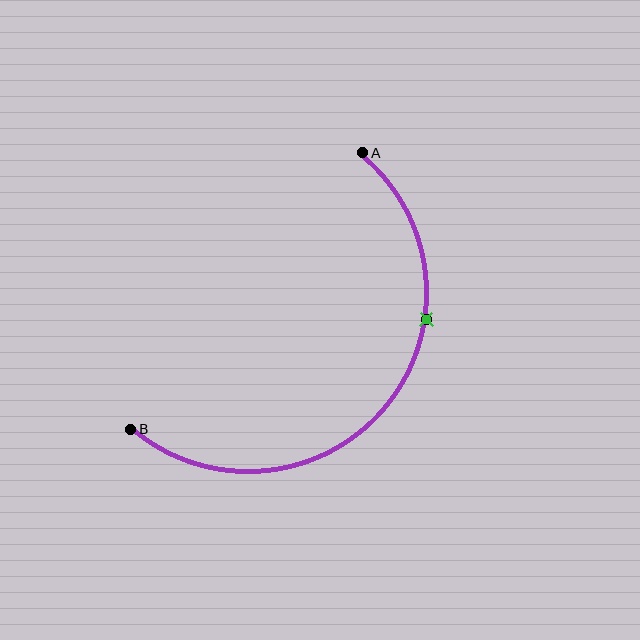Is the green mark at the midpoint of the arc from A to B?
No. The green mark lies on the arc but is closer to endpoint A. The arc midpoint would be at the point on the curve equidistant along the arc from both A and B.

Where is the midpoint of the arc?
The arc midpoint is the point on the curve farthest from the straight line joining A and B. It sits below and to the right of that line.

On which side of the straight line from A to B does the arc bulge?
The arc bulges below and to the right of the straight line connecting A and B.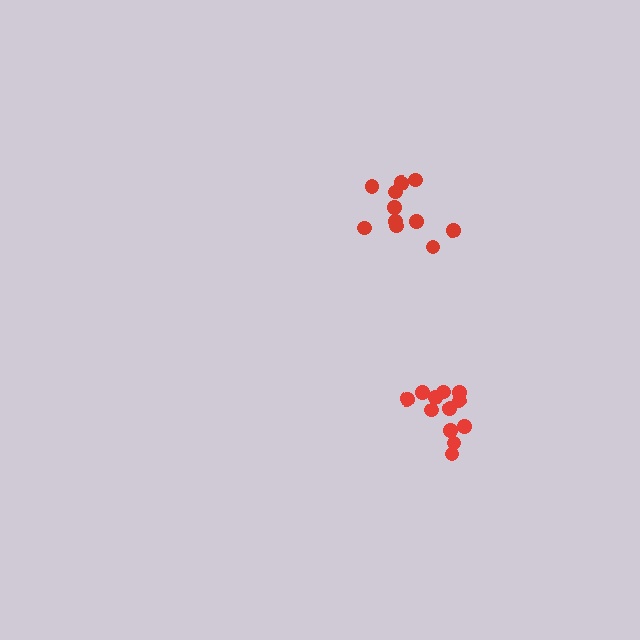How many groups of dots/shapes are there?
There are 2 groups.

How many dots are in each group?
Group 1: 11 dots, Group 2: 12 dots (23 total).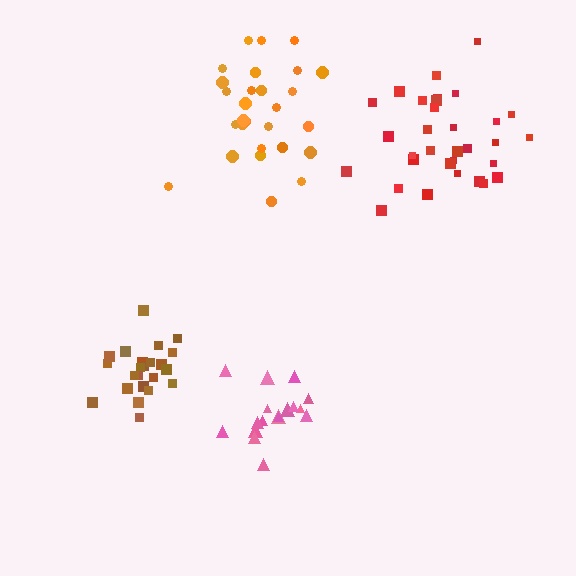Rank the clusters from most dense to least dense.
brown, pink, red, orange.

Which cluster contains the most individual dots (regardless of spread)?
Red (32).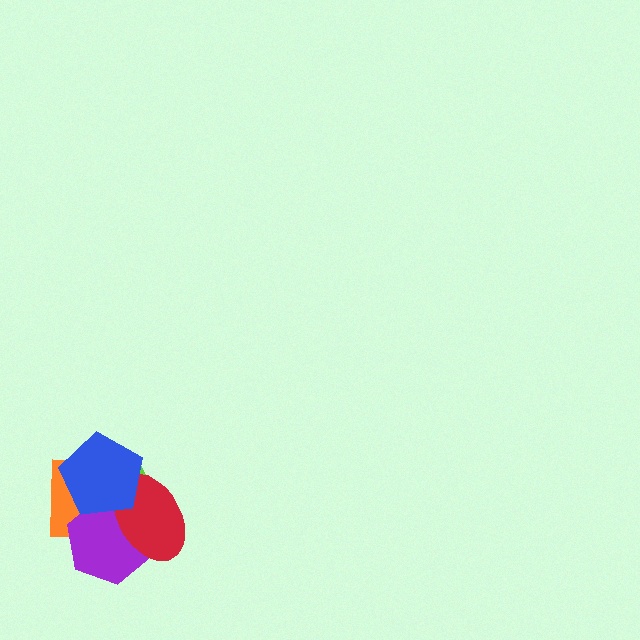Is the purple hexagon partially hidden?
Yes, it is partially covered by another shape.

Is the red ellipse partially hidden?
Yes, it is partially covered by another shape.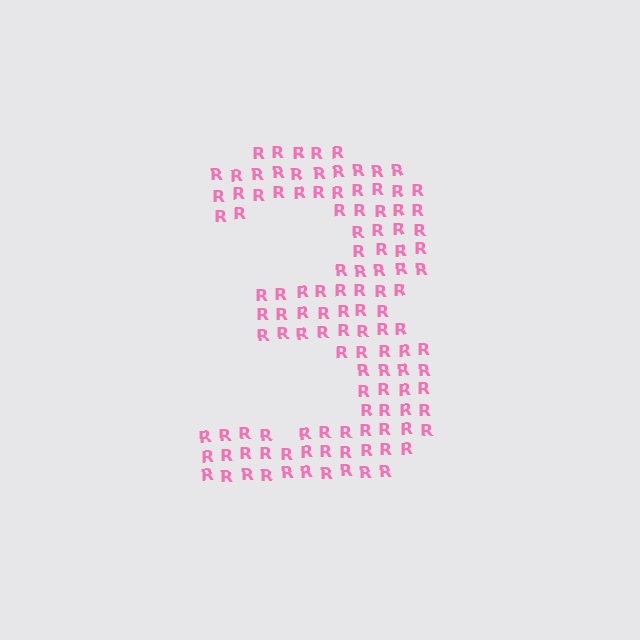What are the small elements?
The small elements are letter R's.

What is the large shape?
The large shape is the digit 3.